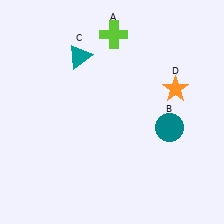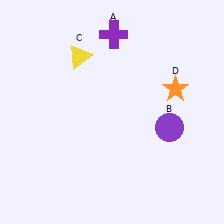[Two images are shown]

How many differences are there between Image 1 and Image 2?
There are 3 differences between the two images.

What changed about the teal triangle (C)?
In Image 1, C is teal. In Image 2, it changed to yellow.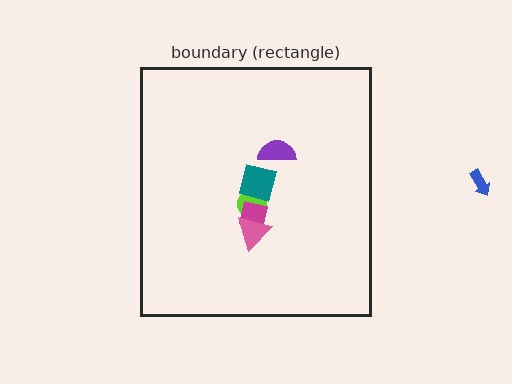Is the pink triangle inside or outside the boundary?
Inside.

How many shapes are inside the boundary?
5 inside, 1 outside.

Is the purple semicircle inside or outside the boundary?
Inside.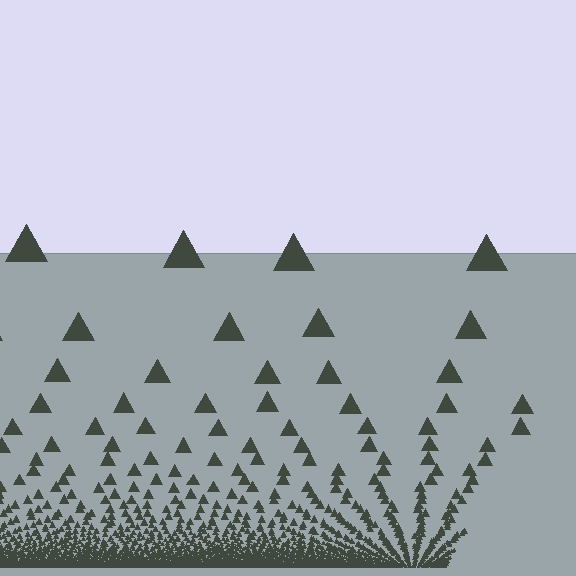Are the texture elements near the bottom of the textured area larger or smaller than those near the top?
Smaller. The gradient is inverted — elements near the bottom are smaller and denser.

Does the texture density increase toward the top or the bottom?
Density increases toward the bottom.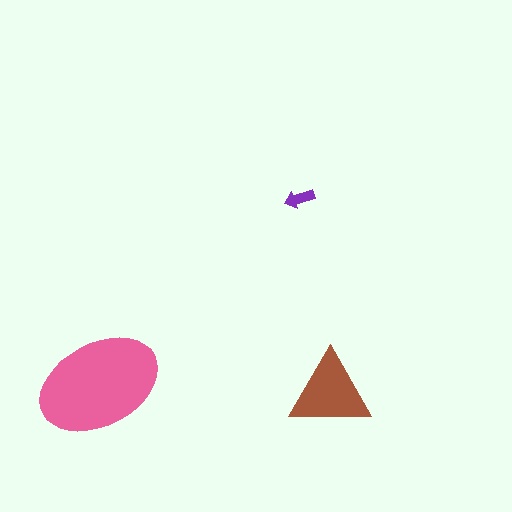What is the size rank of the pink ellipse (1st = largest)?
1st.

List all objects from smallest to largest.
The purple arrow, the brown triangle, the pink ellipse.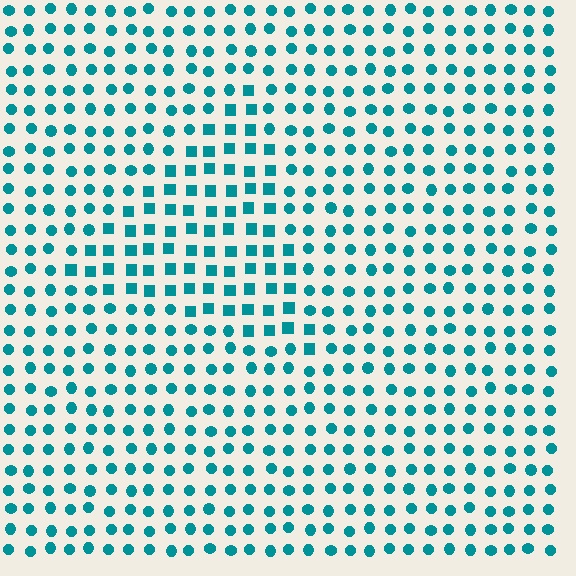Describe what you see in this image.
The image is filled with small teal elements arranged in a uniform grid. A triangle-shaped region contains squares, while the surrounding area contains circles. The boundary is defined purely by the change in element shape.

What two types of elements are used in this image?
The image uses squares inside the triangle region and circles outside it.